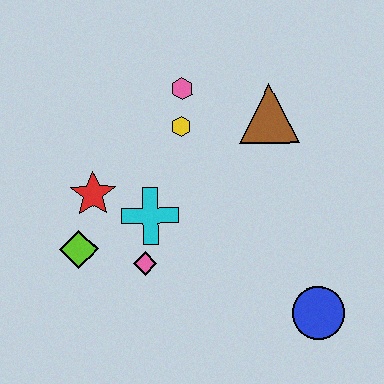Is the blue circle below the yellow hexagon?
Yes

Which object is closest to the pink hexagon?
The yellow hexagon is closest to the pink hexagon.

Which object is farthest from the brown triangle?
The lime diamond is farthest from the brown triangle.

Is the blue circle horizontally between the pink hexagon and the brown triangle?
No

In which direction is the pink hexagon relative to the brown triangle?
The pink hexagon is to the left of the brown triangle.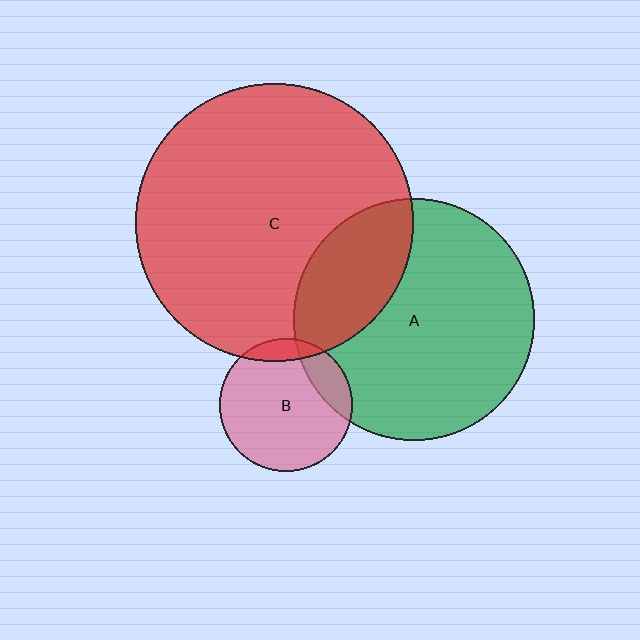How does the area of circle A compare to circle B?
Approximately 3.3 times.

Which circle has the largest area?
Circle C (red).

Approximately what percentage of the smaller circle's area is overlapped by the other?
Approximately 25%.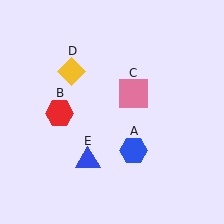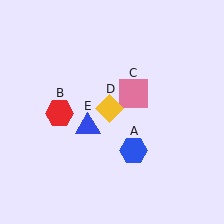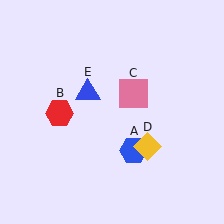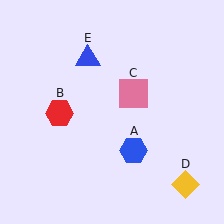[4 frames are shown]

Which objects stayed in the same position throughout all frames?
Blue hexagon (object A) and red hexagon (object B) and pink square (object C) remained stationary.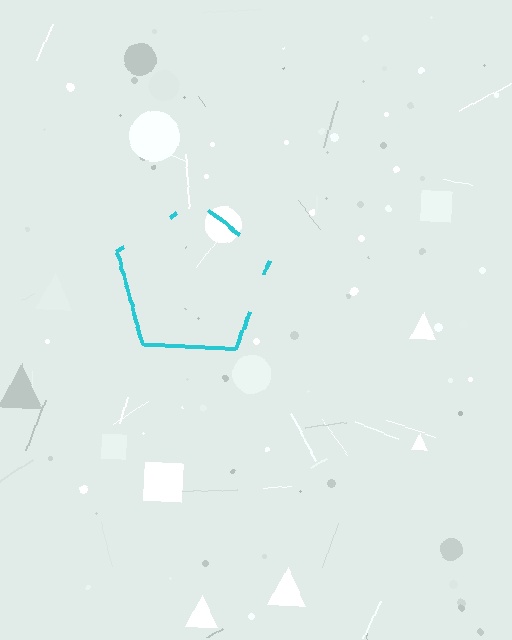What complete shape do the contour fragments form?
The contour fragments form a pentagon.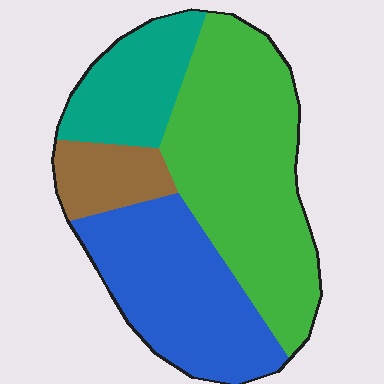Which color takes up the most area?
Green, at roughly 45%.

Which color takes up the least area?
Brown, at roughly 10%.